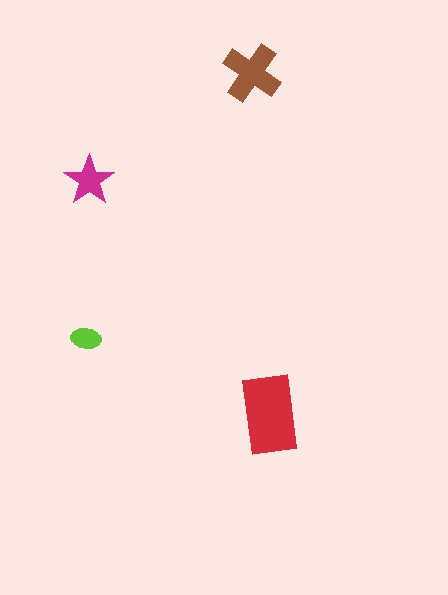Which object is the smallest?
The lime ellipse.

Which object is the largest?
The red rectangle.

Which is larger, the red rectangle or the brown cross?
The red rectangle.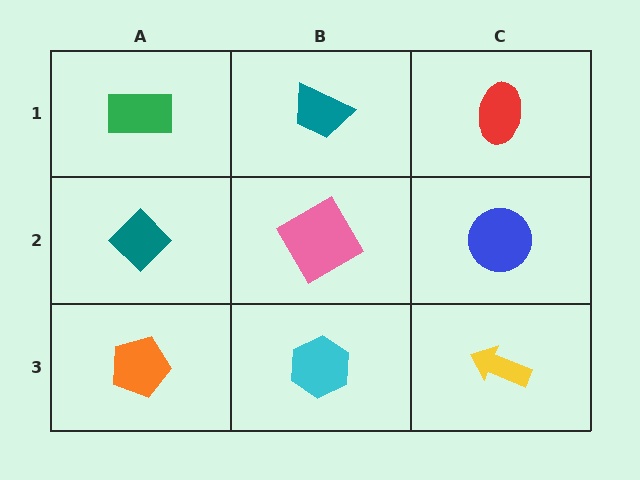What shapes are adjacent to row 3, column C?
A blue circle (row 2, column C), a cyan hexagon (row 3, column B).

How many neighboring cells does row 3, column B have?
3.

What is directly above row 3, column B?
A pink square.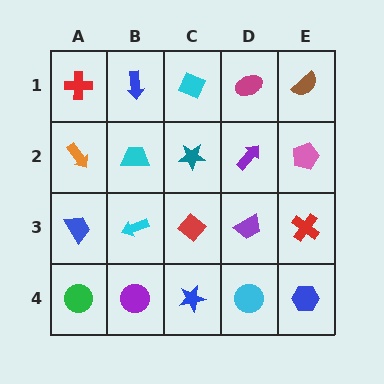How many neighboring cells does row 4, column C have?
3.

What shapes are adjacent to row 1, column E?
A pink pentagon (row 2, column E), a magenta ellipse (row 1, column D).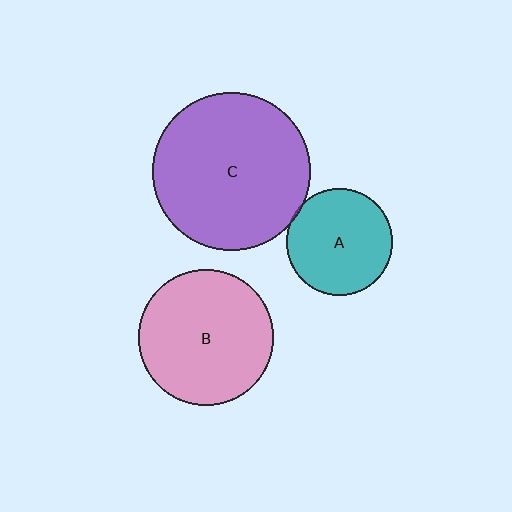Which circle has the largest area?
Circle C (purple).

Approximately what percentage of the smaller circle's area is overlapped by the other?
Approximately 5%.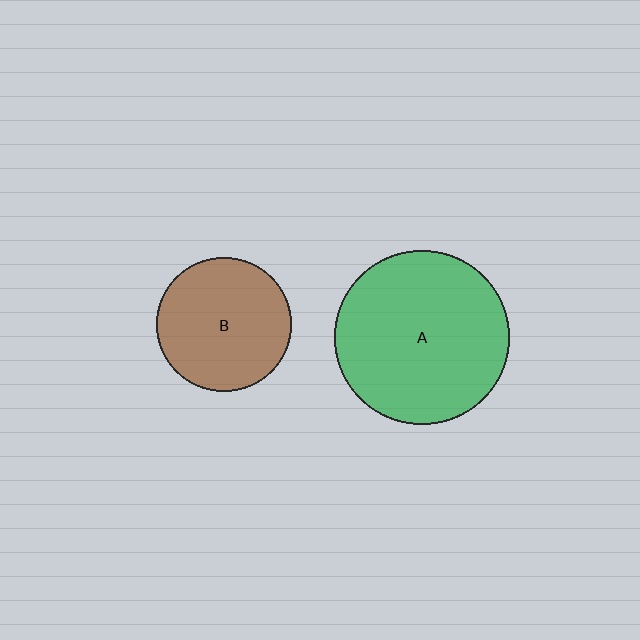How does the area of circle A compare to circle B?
Approximately 1.7 times.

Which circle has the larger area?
Circle A (green).